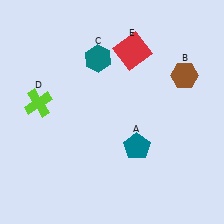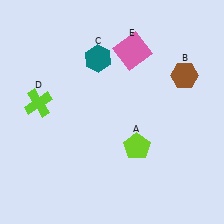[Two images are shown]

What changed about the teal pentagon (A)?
In Image 1, A is teal. In Image 2, it changed to lime.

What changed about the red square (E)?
In Image 1, E is red. In Image 2, it changed to pink.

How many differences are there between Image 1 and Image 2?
There are 2 differences between the two images.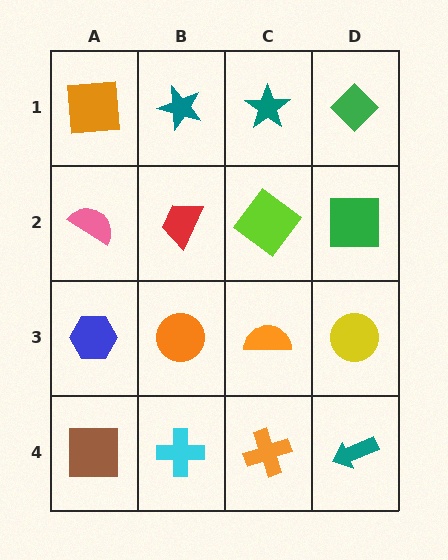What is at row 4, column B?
A cyan cross.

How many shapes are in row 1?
4 shapes.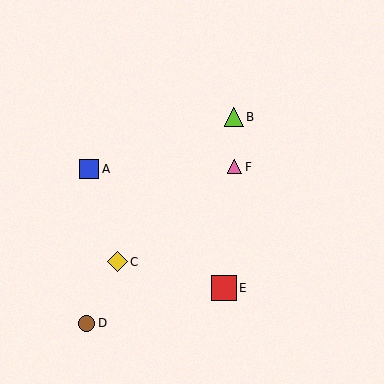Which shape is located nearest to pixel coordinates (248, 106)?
The lime triangle (labeled B) at (234, 117) is nearest to that location.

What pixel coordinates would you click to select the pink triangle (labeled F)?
Click at (235, 167) to select the pink triangle F.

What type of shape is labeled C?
Shape C is a yellow diamond.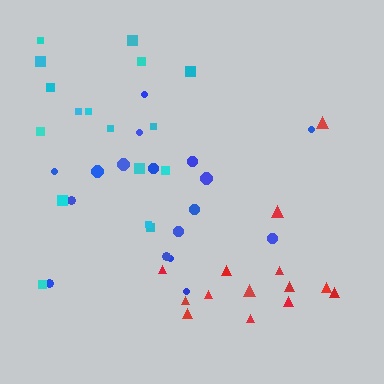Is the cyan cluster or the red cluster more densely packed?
Red.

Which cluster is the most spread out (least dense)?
Cyan.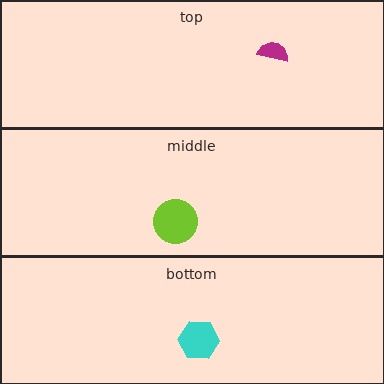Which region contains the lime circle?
The middle region.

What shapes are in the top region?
The magenta semicircle.